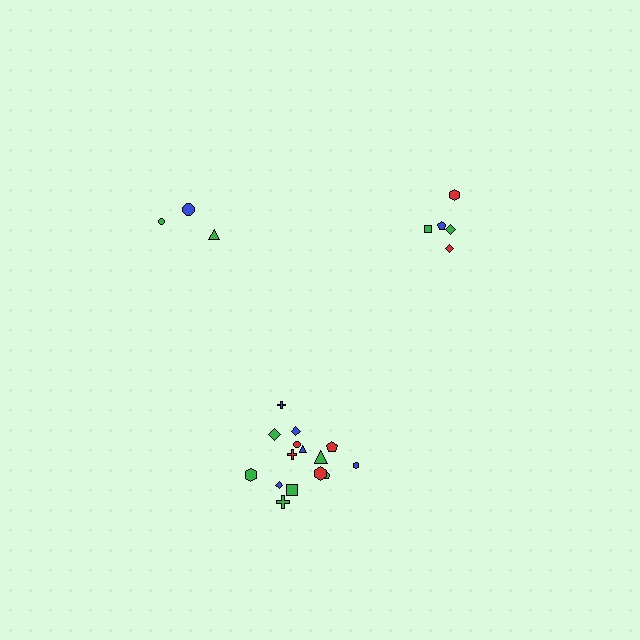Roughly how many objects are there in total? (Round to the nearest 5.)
Roughly 25 objects in total.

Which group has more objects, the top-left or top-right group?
The top-right group.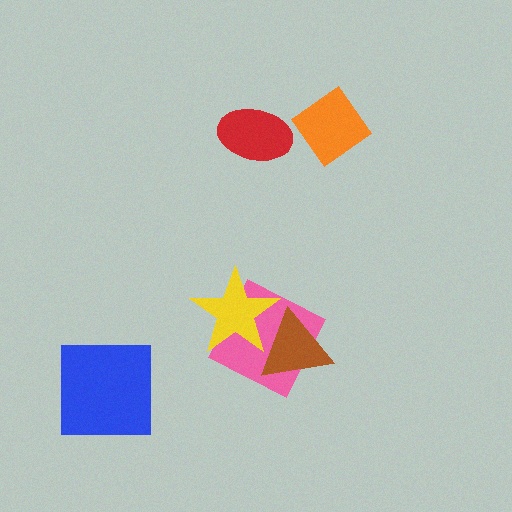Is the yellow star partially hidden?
Yes, it is partially covered by another shape.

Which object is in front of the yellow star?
The brown triangle is in front of the yellow star.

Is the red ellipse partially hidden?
No, no other shape covers it.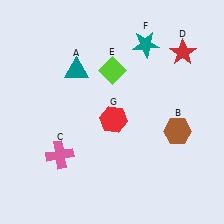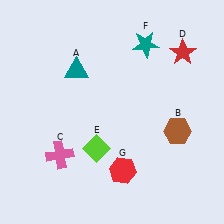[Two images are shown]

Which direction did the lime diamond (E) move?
The lime diamond (E) moved down.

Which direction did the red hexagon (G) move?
The red hexagon (G) moved down.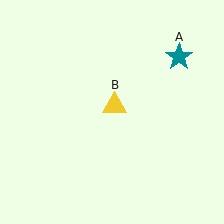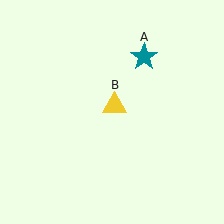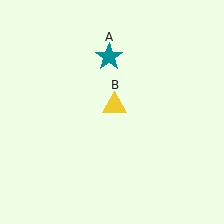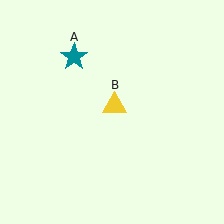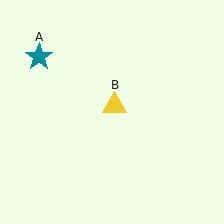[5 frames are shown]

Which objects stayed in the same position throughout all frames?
Yellow triangle (object B) remained stationary.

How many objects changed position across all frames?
1 object changed position: teal star (object A).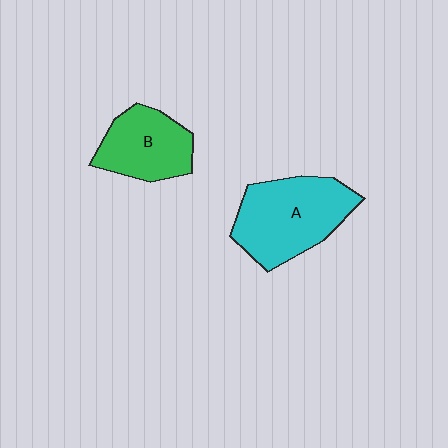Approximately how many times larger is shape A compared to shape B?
Approximately 1.4 times.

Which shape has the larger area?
Shape A (cyan).